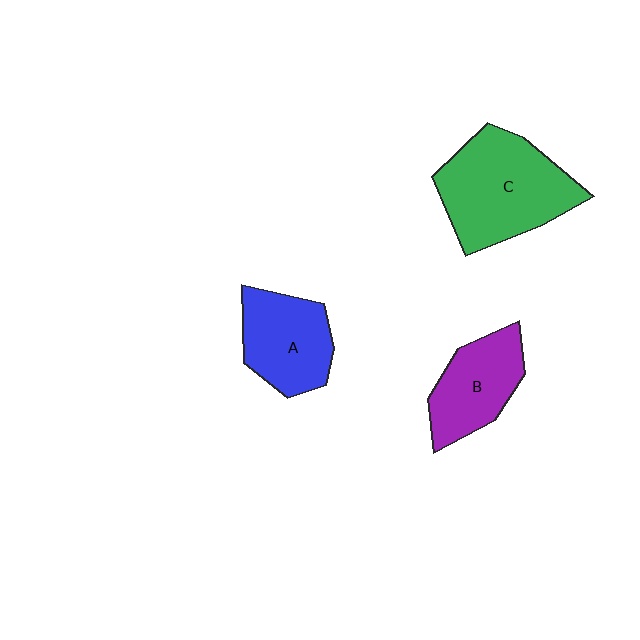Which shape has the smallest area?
Shape B (purple).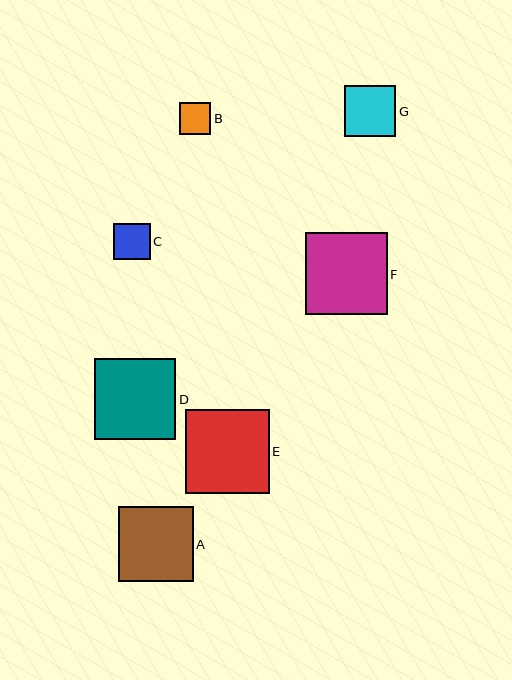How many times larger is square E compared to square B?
Square E is approximately 2.7 times the size of square B.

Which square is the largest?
Square E is the largest with a size of approximately 84 pixels.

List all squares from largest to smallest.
From largest to smallest: E, F, D, A, G, C, B.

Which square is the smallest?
Square B is the smallest with a size of approximately 32 pixels.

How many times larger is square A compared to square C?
Square A is approximately 2.1 times the size of square C.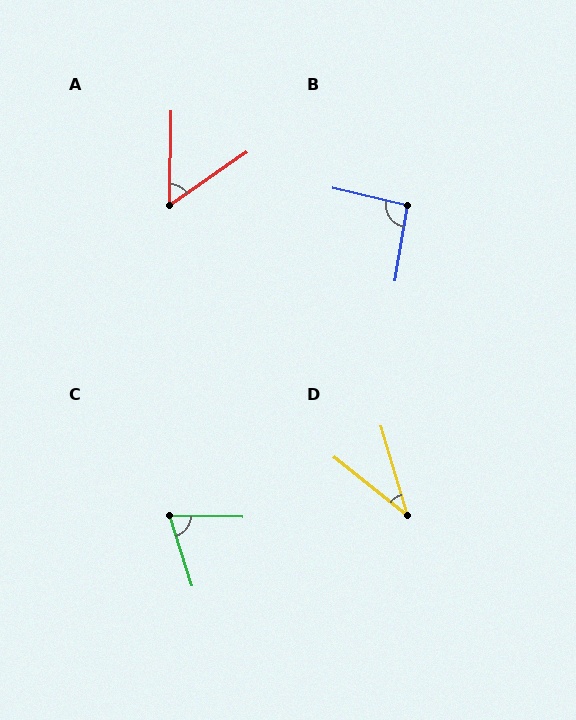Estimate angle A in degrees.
Approximately 54 degrees.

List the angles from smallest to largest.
D (35°), A (54°), C (71°), B (94°).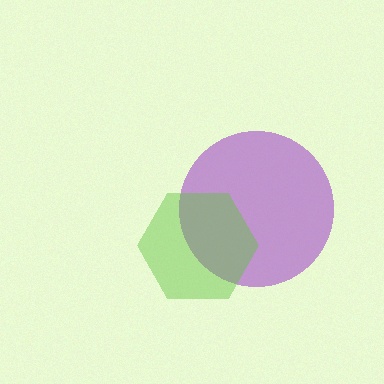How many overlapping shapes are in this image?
There are 2 overlapping shapes in the image.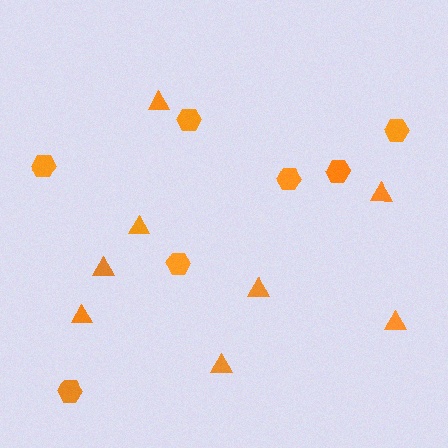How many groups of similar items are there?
There are 2 groups: one group of hexagons (7) and one group of triangles (8).